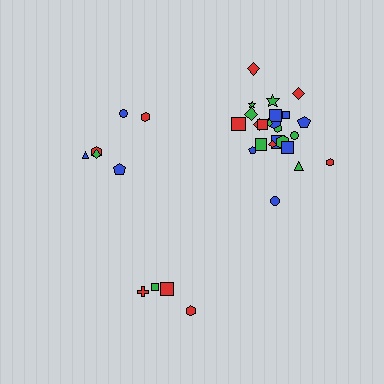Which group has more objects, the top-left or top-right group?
The top-right group.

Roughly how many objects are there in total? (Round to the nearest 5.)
Roughly 35 objects in total.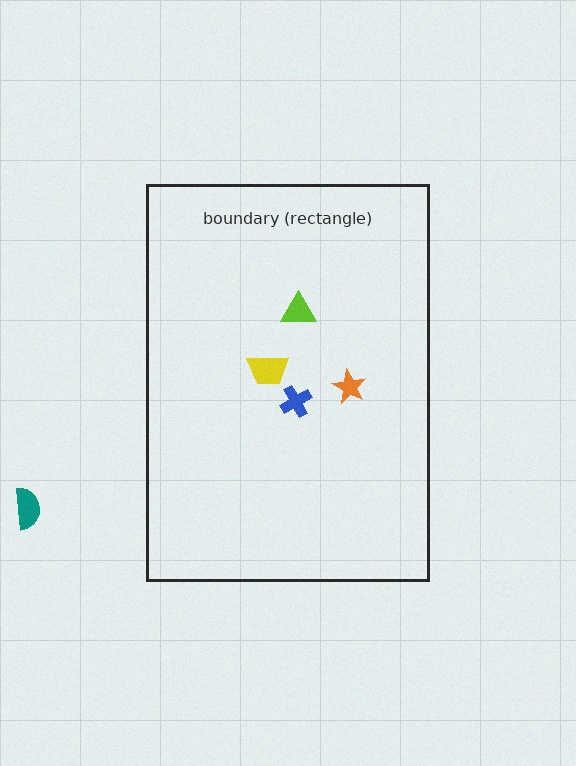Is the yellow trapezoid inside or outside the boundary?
Inside.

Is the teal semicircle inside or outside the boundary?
Outside.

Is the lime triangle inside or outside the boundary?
Inside.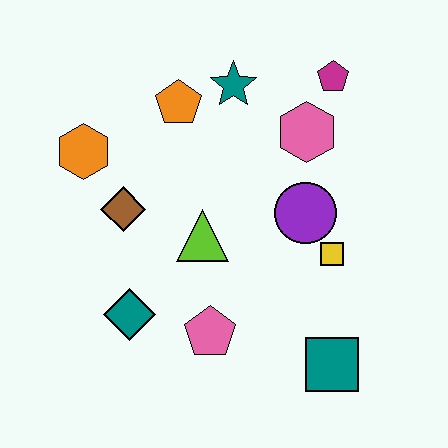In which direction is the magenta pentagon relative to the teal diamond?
The magenta pentagon is above the teal diamond.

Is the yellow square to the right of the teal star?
Yes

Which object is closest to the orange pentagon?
The teal star is closest to the orange pentagon.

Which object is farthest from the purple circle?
The orange hexagon is farthest from the purple circle.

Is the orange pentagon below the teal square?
No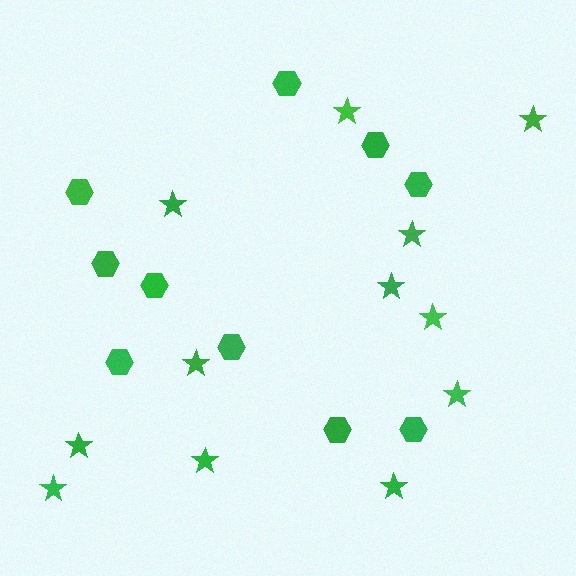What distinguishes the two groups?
There are 2 groups: one group of hexagons (10) and one group of stars (12).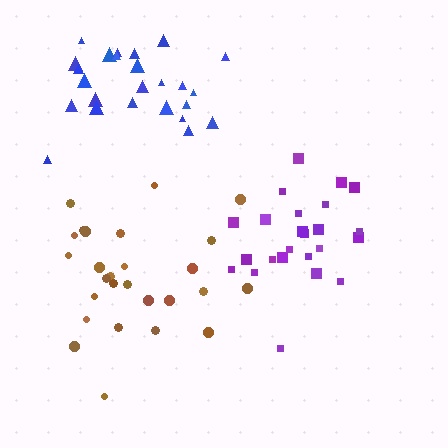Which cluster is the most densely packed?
Blue.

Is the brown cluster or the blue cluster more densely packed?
Blue.